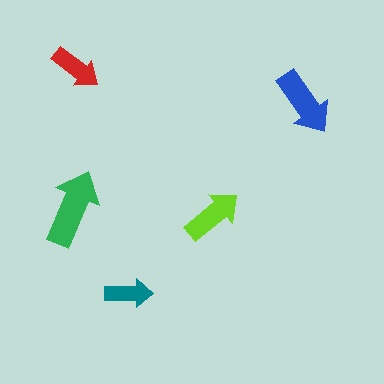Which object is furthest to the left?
The green arrow is leftmost.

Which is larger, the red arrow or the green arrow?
The green one.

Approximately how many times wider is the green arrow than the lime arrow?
About 1.5 times wider.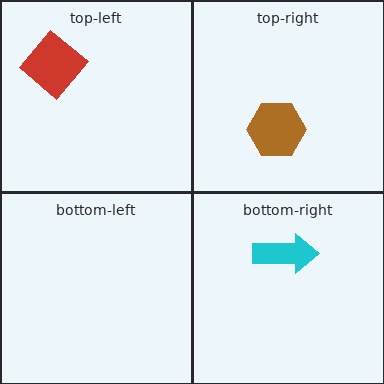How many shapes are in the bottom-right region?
1.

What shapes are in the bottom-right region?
The cyan arrow.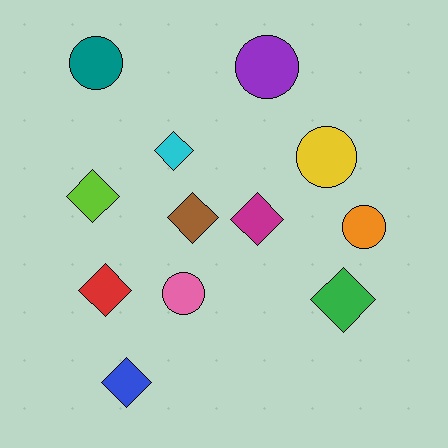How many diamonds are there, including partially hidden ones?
There are 7 diamonds.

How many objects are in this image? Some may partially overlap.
There are 12 objects.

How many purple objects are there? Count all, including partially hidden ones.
There is 1 purple object.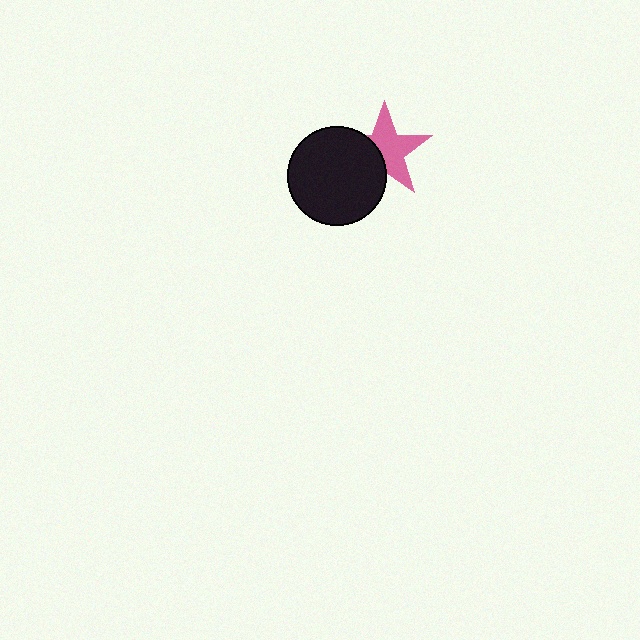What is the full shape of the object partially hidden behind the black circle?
The partially hidden object is a pink star.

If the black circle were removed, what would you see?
You would see the complete pink star.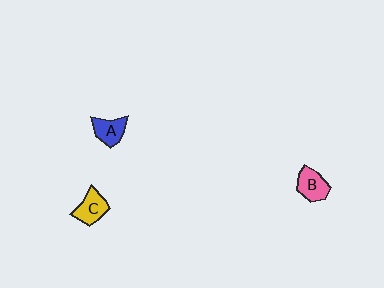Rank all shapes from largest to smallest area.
From largest to smallest: B (pink), C (yellow), A (blue).